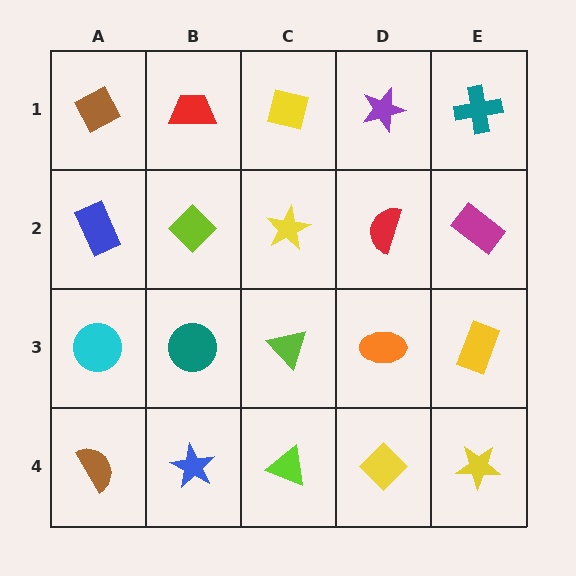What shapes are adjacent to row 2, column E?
A teal cross (row 1, column E), a yellow rectangle (row 3, column E), a red semicircle (row 2, column D).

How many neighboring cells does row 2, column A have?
3.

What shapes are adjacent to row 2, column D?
A purple star (row 1, column D), an orange ellipse (row 3, column D), a yellow star (row 2, column C), a magenta rectangle (row 2, column E).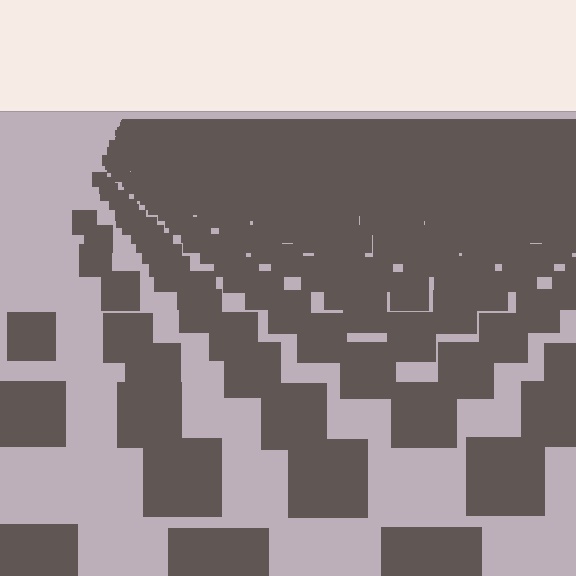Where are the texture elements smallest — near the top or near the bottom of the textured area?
Near the top.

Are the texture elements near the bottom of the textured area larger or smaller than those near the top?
Larger. Near the bottom, elements are closer to the viewer and appear at a bigger on-screen size.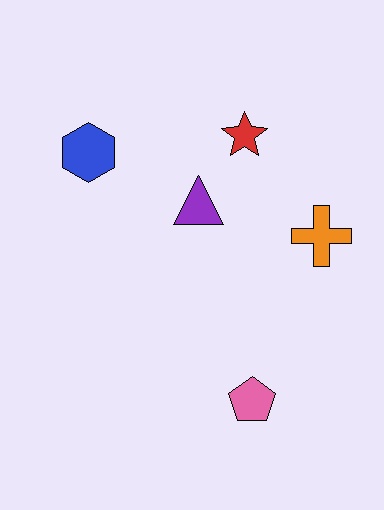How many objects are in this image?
There are 5 objects.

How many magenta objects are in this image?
There are no magenta objects.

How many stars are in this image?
There is 1 star.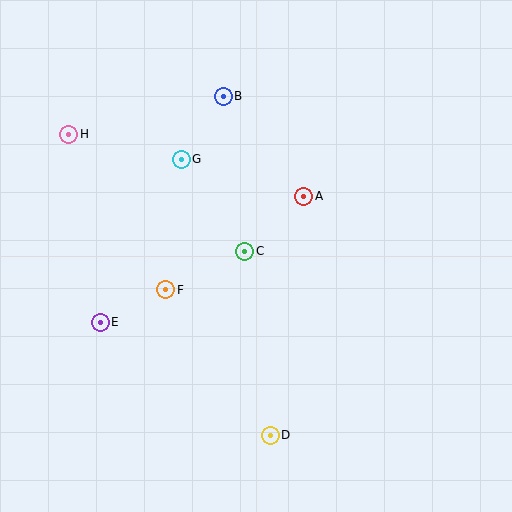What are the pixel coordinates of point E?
Point E is at (100, 322).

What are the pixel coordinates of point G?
Point G is at (181, 159).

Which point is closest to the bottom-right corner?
Point D is closest to the bottom-right corner.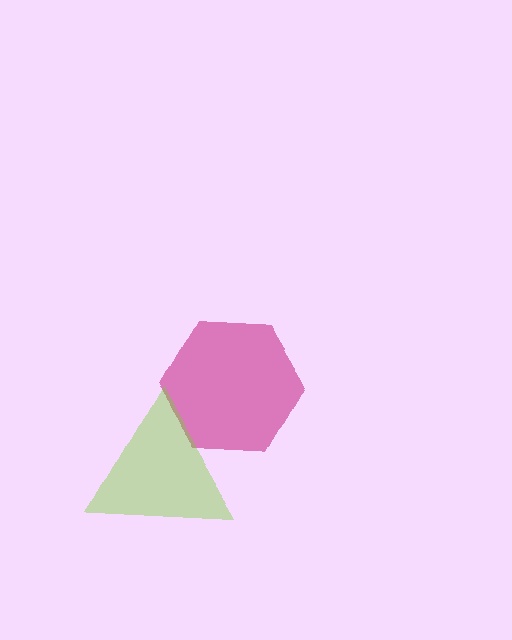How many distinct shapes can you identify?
There are 2 distinct shapes: a magenta hexagon, a lime triangle.